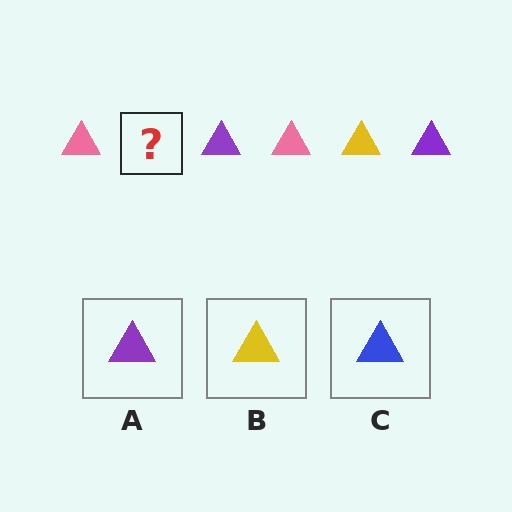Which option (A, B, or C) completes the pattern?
B.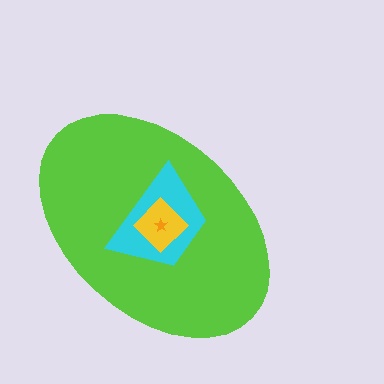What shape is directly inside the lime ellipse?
The cyan trapezoid.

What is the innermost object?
The orange star.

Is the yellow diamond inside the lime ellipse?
Yes.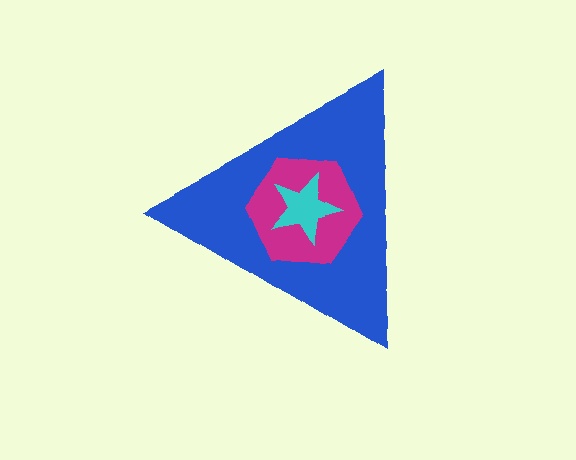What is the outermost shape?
The blue triangle.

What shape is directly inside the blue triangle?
The magenta hexagon.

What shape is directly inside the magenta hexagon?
The cyan star.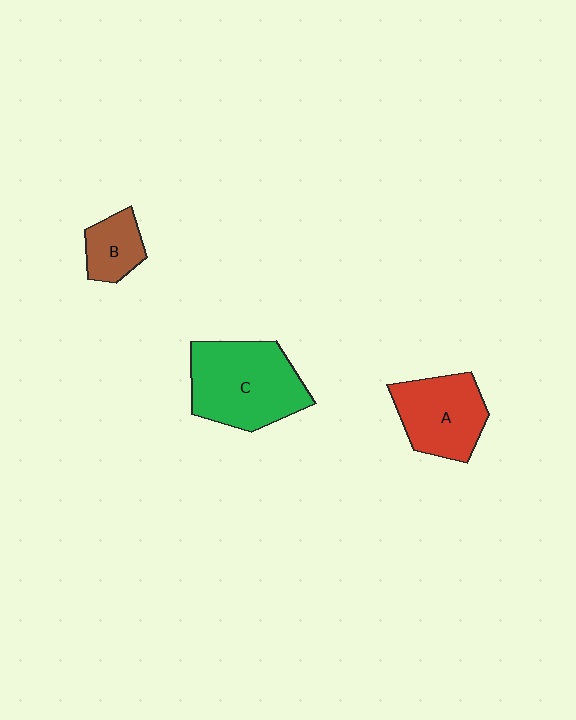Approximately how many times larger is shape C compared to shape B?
Approximately 2.6 times.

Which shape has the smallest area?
Shape B (brown).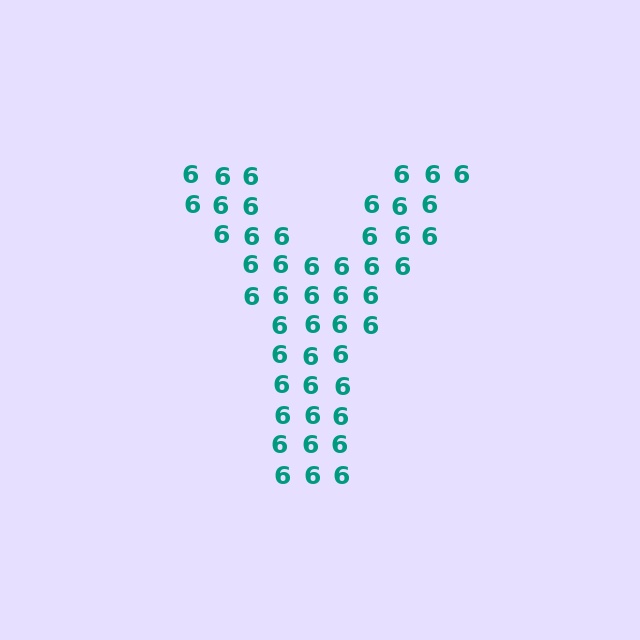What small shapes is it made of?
It is made of small digit 6's.